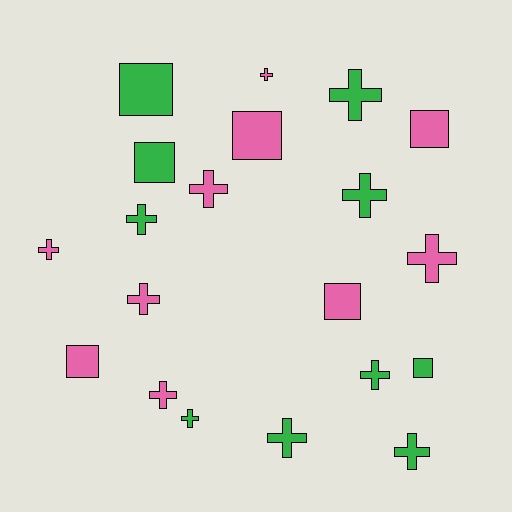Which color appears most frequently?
Green, with 10 objects.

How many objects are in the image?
There are 20 objects.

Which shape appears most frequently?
Cross, with 13 objects.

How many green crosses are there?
There are 7 green crosses.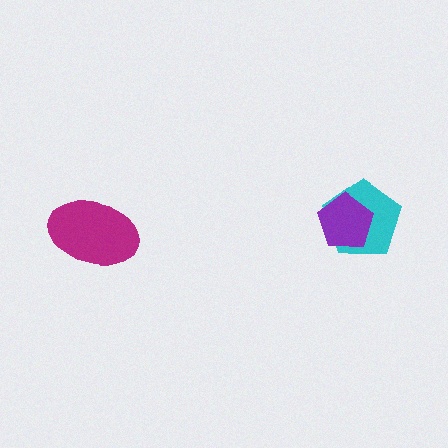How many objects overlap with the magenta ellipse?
0 objects overlap with the magenta ellipse.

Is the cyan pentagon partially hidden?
Yes, it is partially covered by another shape.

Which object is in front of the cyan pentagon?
The purple pentagon is in front of the cyan pentagon.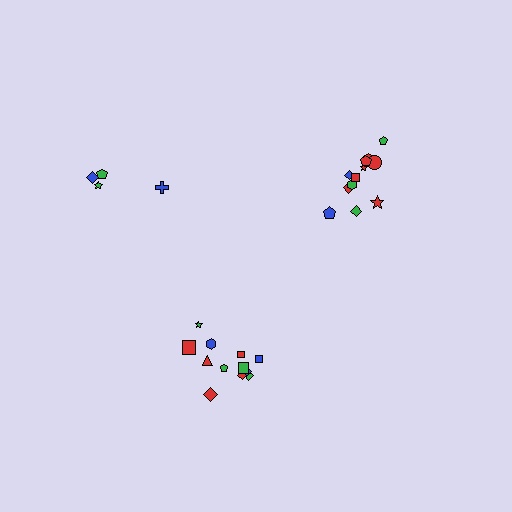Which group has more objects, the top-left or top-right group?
The top-right group.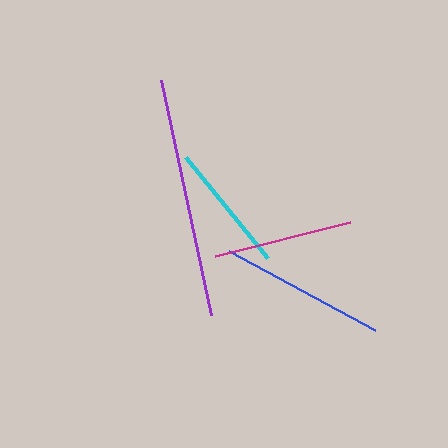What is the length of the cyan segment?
The cyan segment is approximately 129 pixels long.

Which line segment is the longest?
The purple line is the longest at approximately 240 pixels.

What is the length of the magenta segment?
The magenta segment is approximately 139 pixels long.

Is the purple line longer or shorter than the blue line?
The purple line is longer than the blue line.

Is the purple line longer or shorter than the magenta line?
The purple line is longer than the magenta line.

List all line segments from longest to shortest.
From longest to shortest: purple, blue, magenta, cyan.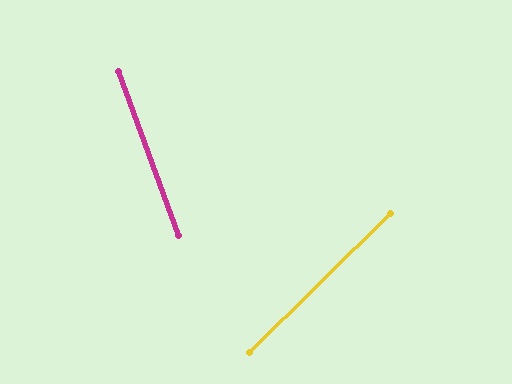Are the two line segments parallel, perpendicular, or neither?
Neither parallel nor perpendicular — they differ by about 65°.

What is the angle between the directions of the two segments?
Approximately 65 degrees.